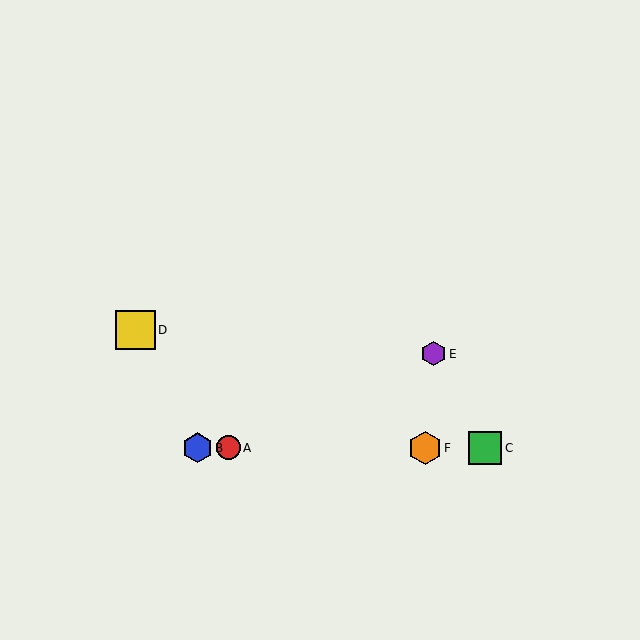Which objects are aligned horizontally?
Objects A, B, C, F are aligned horizontally.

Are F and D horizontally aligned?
No, F is at y≈448 and D is at y≈330.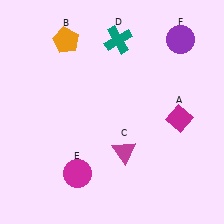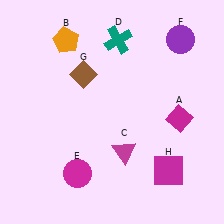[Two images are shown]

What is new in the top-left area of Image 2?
A brown diamond (G) was added in the top-left area of Image 2.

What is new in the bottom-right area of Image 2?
A magenta square (H) was added in the bottom-right area of Image 2.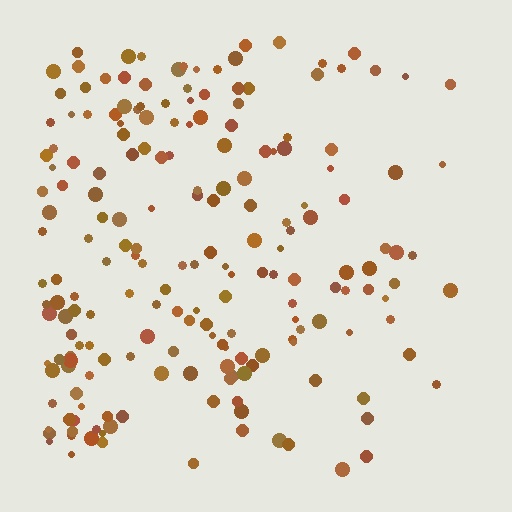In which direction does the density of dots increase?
From right to left, with the left side densest.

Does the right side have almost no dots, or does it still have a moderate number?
Still a moderate number, just noticeably fewer than the left.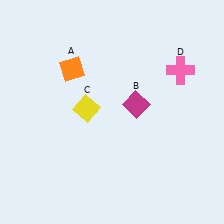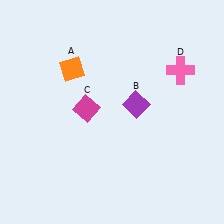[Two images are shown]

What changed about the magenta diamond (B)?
In Image 1, B is magenta. In Image 2, it changed to purple.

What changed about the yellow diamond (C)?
In Image 1, C is yellow. In Image 2, it changed to magenta.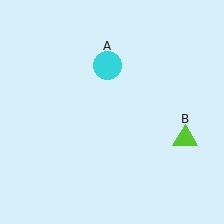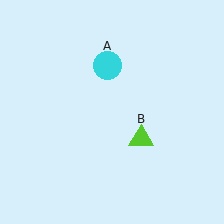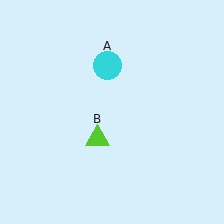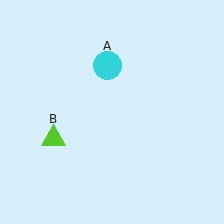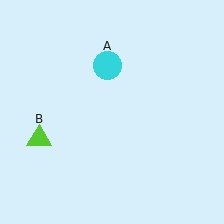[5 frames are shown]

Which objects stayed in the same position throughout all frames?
Cyan circle (object A) remained stationary.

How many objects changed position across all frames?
1 object changed position: lime triangle (object B).